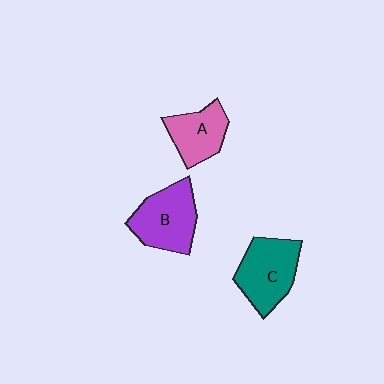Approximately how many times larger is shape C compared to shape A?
Approximately 1.3 times.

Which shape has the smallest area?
Shape A (pink).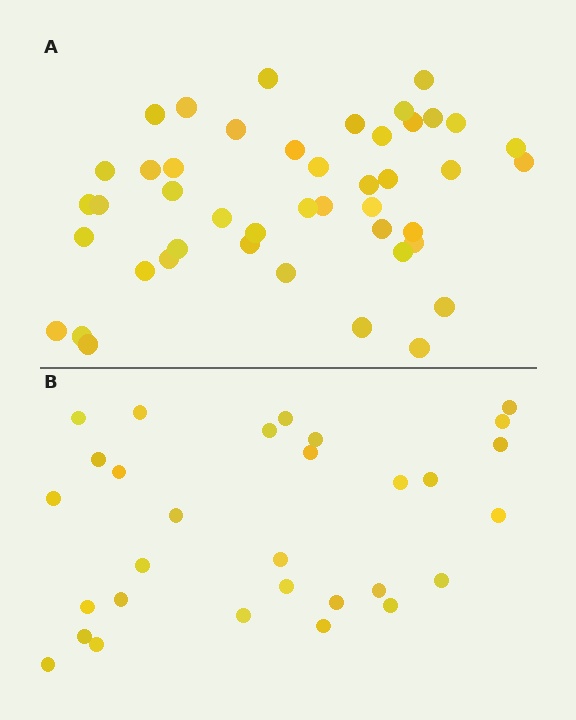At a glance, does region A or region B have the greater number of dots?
Region A (the top region) has more dots.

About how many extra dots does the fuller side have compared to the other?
Region A has approximately 15 more dots than region B.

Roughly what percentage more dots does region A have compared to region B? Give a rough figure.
About 50% more.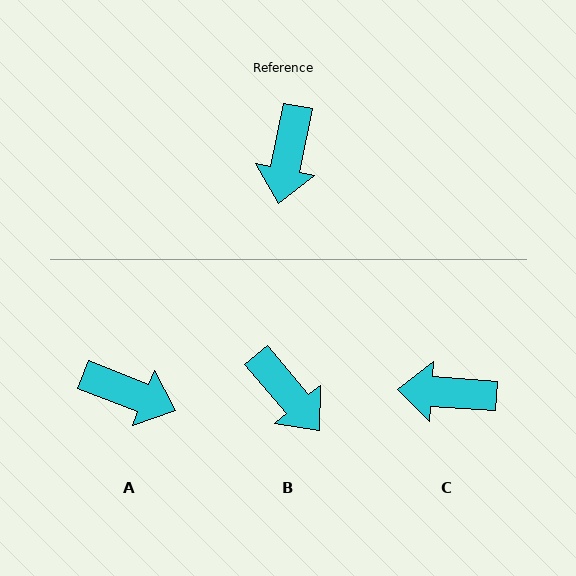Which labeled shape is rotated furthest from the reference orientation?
C, about 83 degrees away.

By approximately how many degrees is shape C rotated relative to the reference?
Approximately 83 degrees clockwise.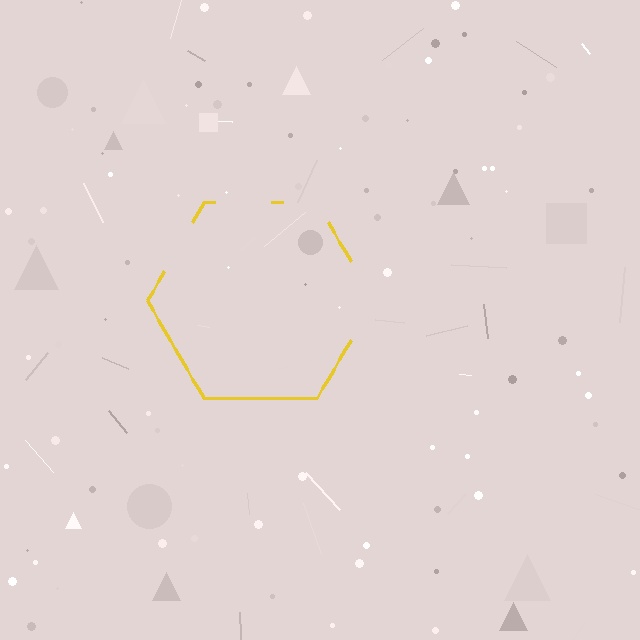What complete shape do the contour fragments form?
The contour fragments form a hexagon.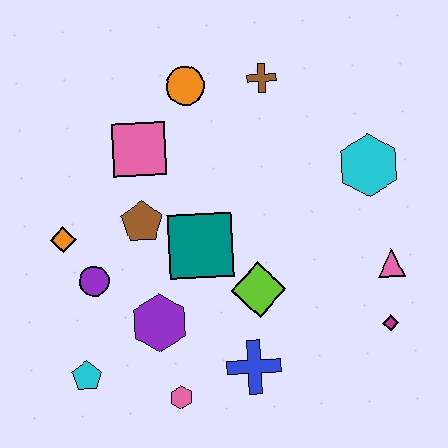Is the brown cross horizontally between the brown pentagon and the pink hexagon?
No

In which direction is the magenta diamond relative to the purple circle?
The magenta diamond is to the right of the purple circle.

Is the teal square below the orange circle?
Yes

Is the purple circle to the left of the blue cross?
Yes